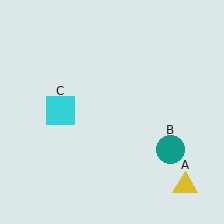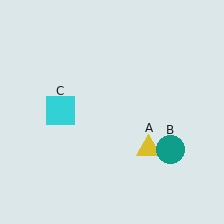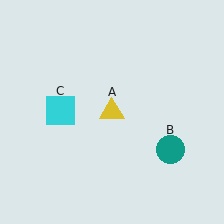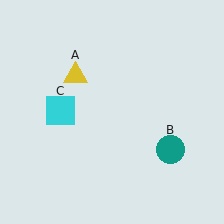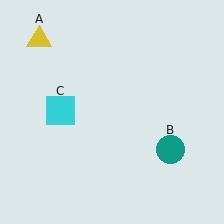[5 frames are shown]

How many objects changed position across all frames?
1 object changed position: yellow triangle (object A).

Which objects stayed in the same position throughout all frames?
Teal circle (object B) and cyan square (object C) remained stationary.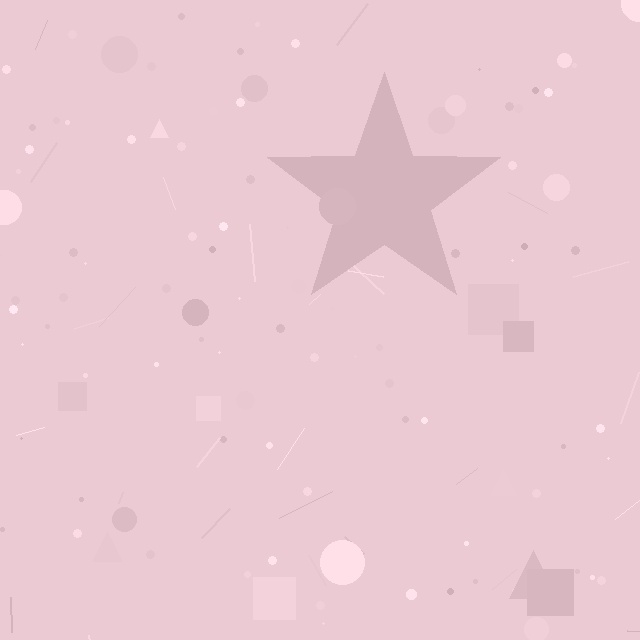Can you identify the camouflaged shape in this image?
The camouflaged shape is a star.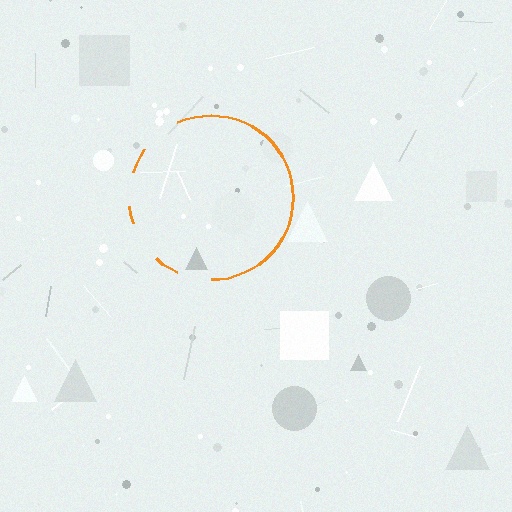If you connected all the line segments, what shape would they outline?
They would outline a circle.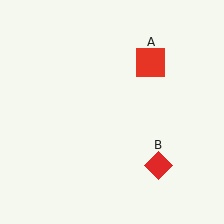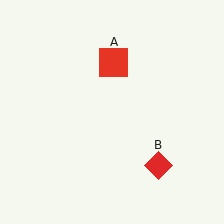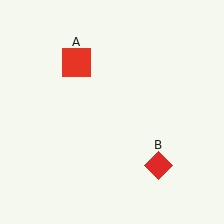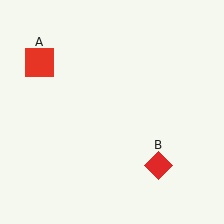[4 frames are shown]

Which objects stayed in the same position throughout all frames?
Red diamond (object B) remained stationary.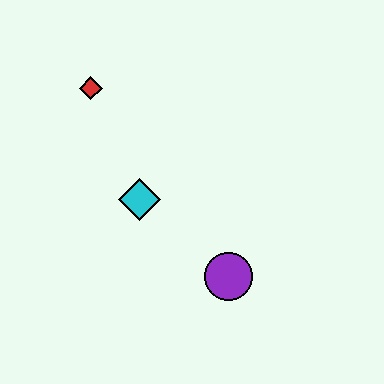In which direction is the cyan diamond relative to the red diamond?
The cyan diamond is below the red diamond.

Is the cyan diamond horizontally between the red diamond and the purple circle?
Yes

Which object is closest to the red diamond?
The cyan diamond is closest to the red diamond.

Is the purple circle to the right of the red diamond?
Yes